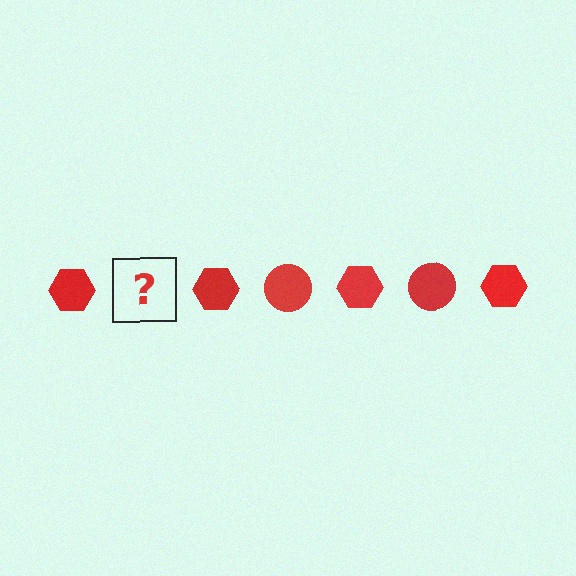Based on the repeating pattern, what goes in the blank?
The blank should be a red circle.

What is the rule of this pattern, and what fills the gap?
The rule is that the pattern cycles through hexagon, circle shapes in red. The gap should be filled with a red circle.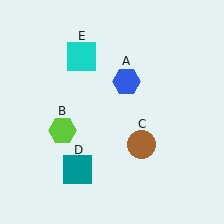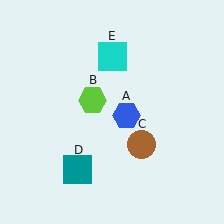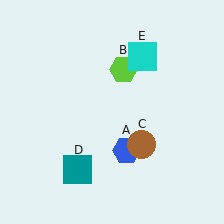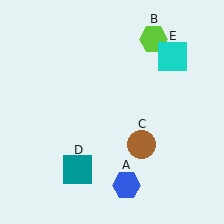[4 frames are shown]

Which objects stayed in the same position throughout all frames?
Brown circle (object C) and teal square (object D) remained stationary.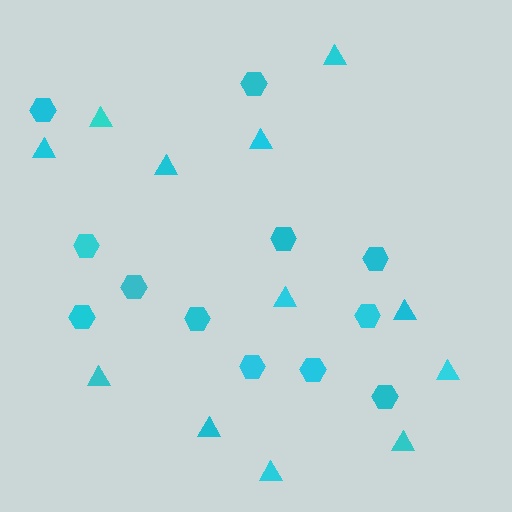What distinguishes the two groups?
There are 2 groups: one group of triangles (12) and one group of hexagons (12).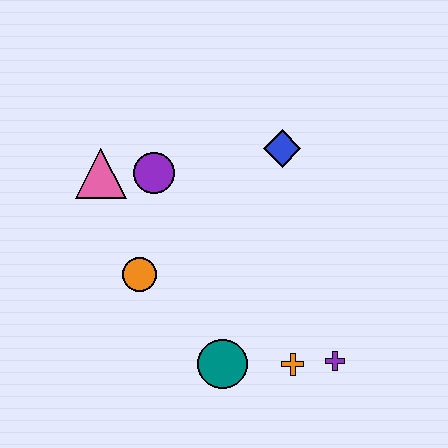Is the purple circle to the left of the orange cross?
Yes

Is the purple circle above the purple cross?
Yes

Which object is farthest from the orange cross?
The pink triangle is farthest from the orange cross.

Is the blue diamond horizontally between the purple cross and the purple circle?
Yes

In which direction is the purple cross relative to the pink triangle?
The purple cross is to the right of the pink triangle.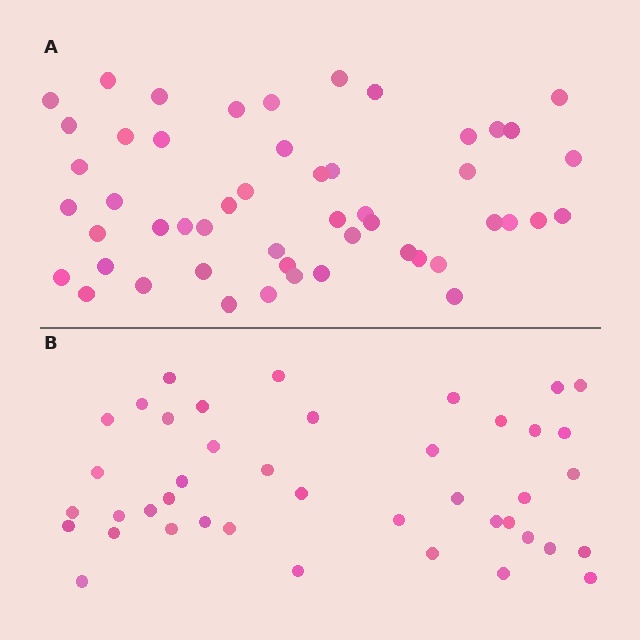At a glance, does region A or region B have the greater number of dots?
Region A (the top region) has more dots.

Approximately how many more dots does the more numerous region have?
Region A has roughly 8 or so more dots than region B.